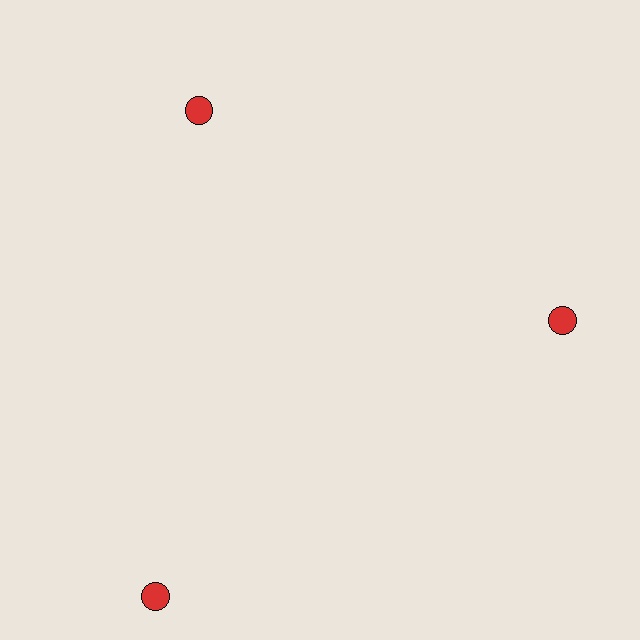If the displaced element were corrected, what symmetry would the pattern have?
It would have 3-fold rotational symmetry — the pattern would map onto itself every 120 degrees.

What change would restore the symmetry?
The symmetry would be restored by moving it inward, back onto the ring so that all 3 circles sit at equal angles and equal distance from the center.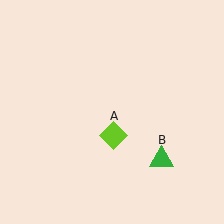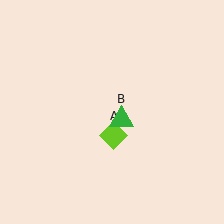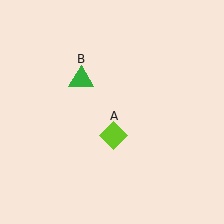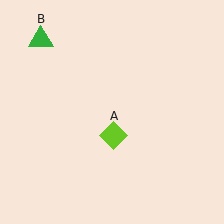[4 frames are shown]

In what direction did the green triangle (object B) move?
The green triangle (object B) moved up and to the left.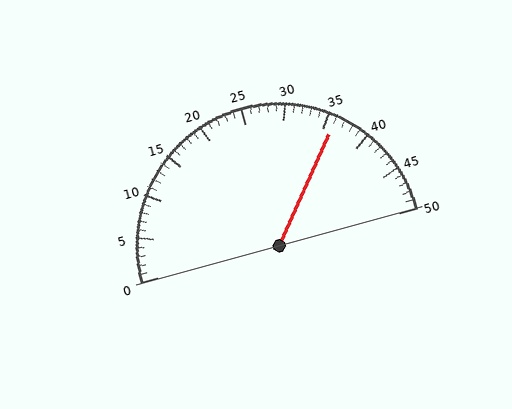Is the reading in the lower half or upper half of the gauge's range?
The reading is in the upper half of the range (0 to 50).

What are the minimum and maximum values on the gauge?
The gauge ranges from 0 to 50.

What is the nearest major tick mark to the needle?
The nearest major tick mark is 35.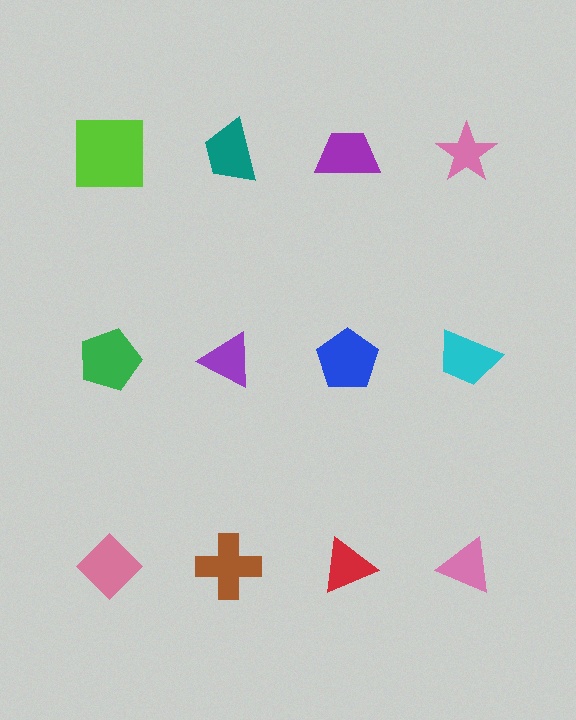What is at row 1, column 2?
A teal trapezoid.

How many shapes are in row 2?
4 shapes.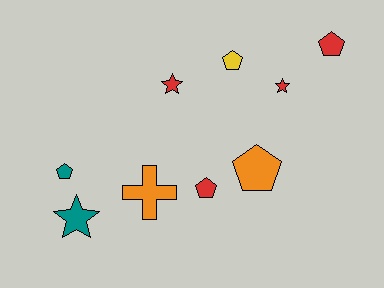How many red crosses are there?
There are no red crosses.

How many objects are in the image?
There are 9 objects.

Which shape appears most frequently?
Pentagon, with 5 objects.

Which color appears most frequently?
Red, with 4 objects.